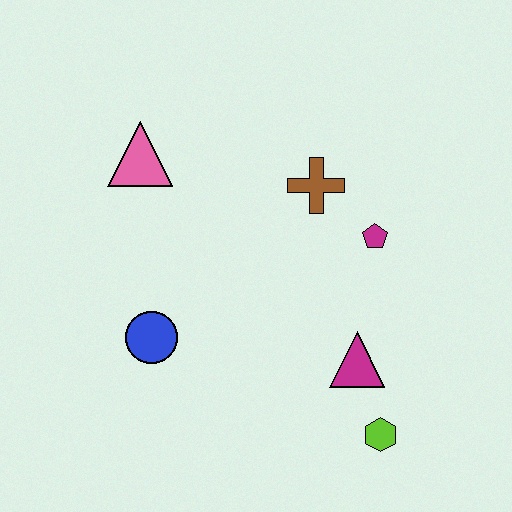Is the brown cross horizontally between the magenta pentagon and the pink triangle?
Yes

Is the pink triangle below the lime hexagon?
No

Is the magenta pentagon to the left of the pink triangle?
No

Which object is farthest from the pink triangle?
The lime hexagon is farthest from the pink triangle.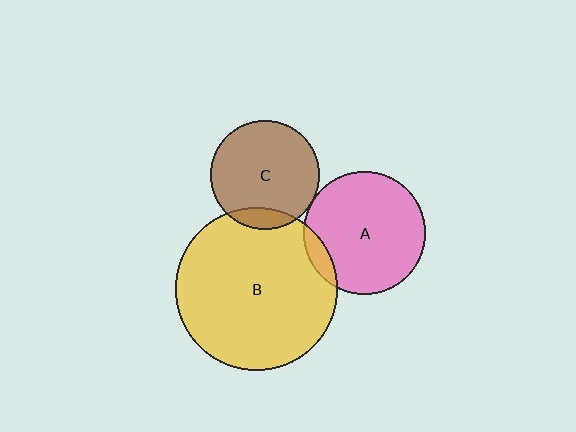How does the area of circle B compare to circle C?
Approximately 2.2 times.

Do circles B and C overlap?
Yes.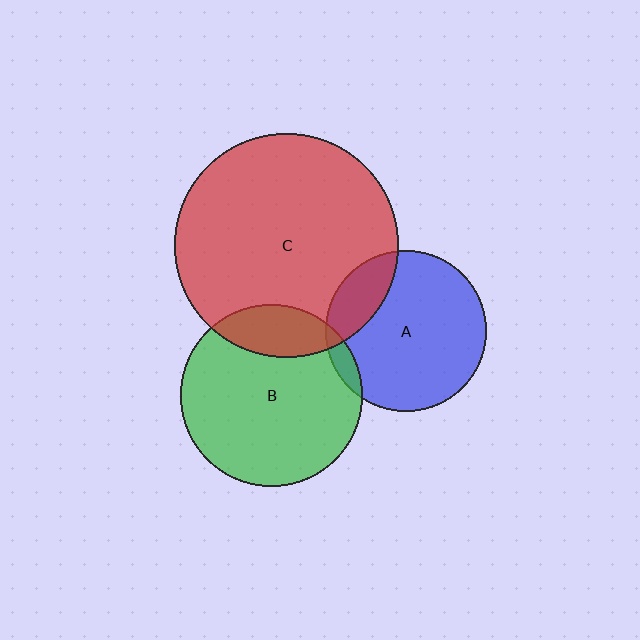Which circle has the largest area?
Circle C (red).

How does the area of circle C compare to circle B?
Approximately 1.5 times.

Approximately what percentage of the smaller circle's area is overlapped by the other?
Approximately 20%.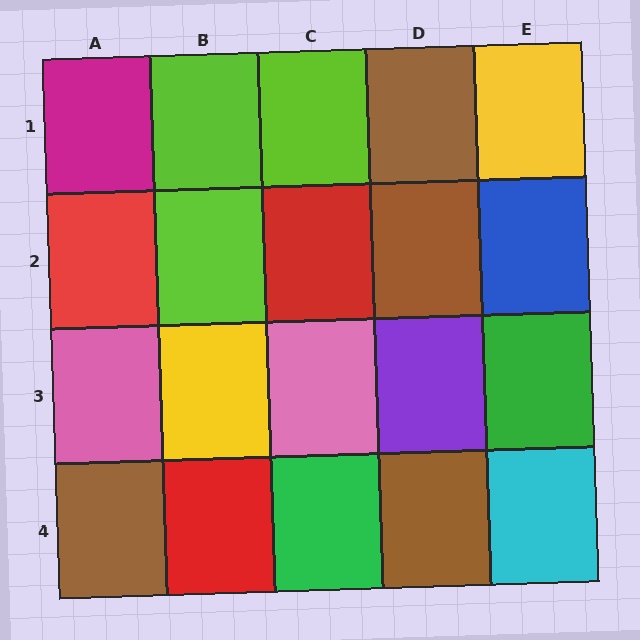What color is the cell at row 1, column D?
Brown.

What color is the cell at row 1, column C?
Lime.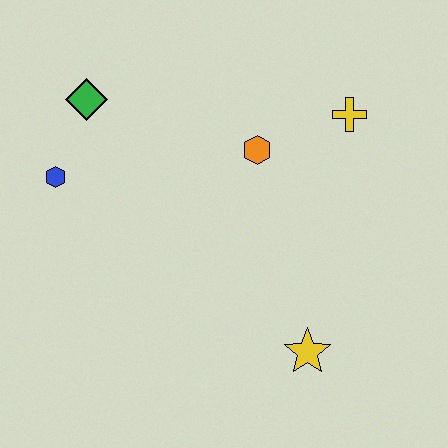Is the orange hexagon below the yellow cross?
Yes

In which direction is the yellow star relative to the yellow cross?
The yellow star is below the yellow cross.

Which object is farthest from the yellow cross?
The blue hexagon is farthest from the yellow cross.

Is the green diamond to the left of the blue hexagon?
No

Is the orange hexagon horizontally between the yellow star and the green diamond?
Yes